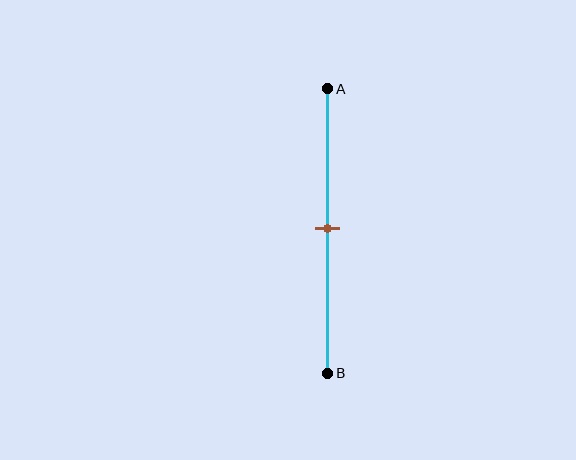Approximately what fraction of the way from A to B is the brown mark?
The brown mark is approximately 50% of the way from A to B.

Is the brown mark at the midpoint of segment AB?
Yes, the mark is approximately at the midpoint.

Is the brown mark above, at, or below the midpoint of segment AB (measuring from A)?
The brown mark is approximately at the midpoint of segment AB.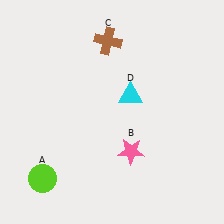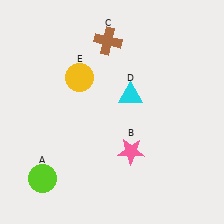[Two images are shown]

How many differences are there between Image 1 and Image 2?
There is 1 difference between the two images.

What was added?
A yellow circle (E) was added in Image 2.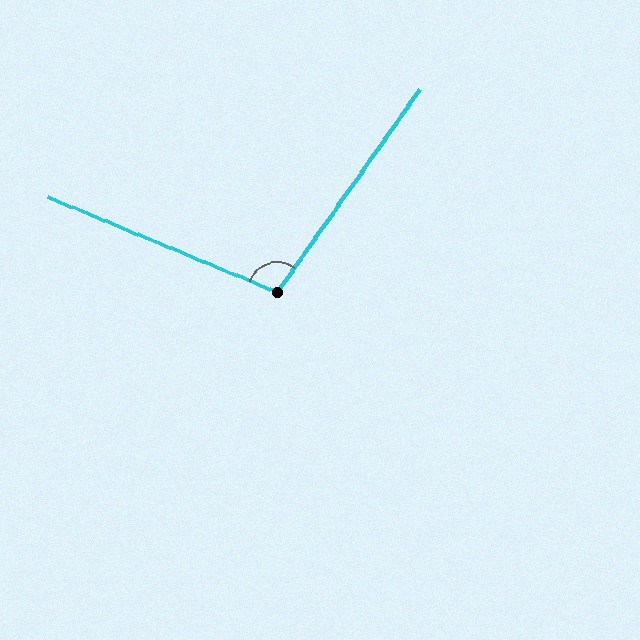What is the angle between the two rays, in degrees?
Approximately 102 degrees.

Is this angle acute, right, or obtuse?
It is obtuse.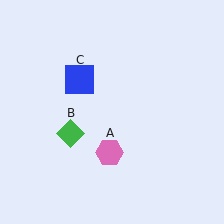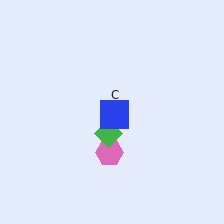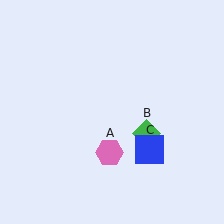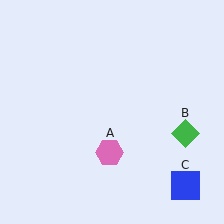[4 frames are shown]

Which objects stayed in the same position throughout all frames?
Pink hexagon (object A) remained stationary.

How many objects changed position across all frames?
2 objects changed position: green diamond (object B), blue square (object C).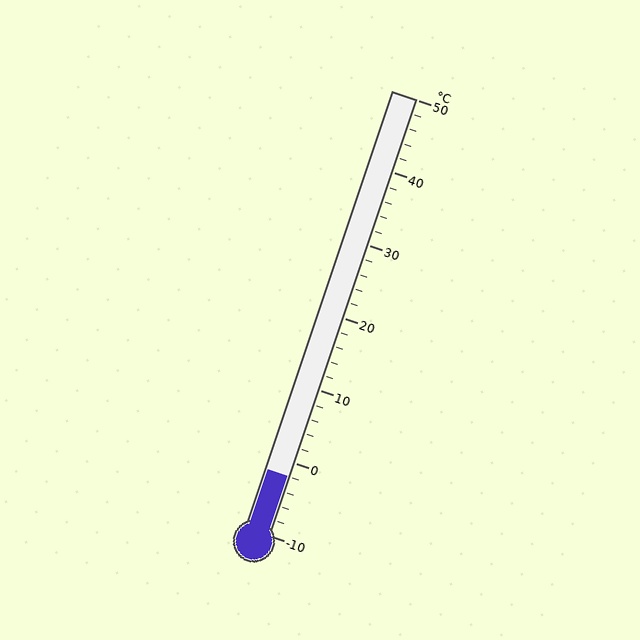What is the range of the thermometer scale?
The thermometer scale ranges from -10°C to 50°C.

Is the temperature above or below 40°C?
The temperature is below 40°C.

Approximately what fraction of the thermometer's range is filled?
The thermometer is filled to approximately 15% of its range.